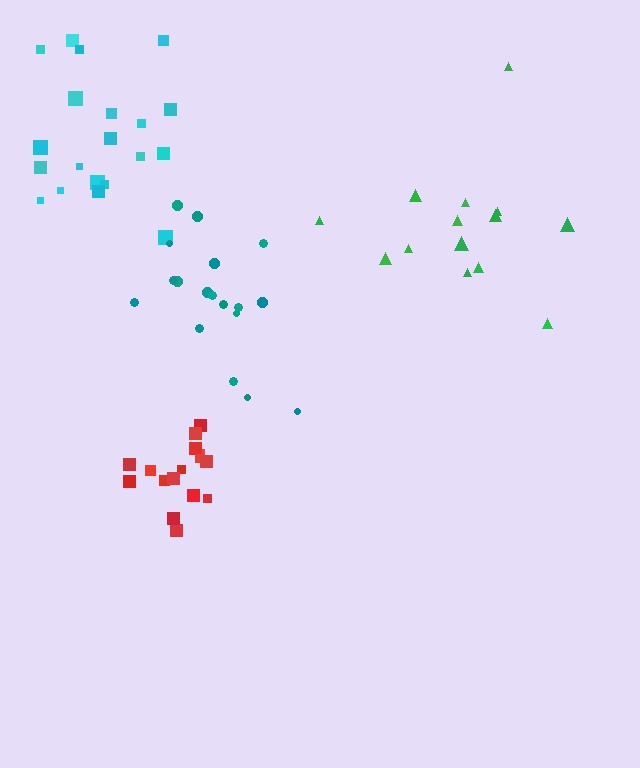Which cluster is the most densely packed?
Red.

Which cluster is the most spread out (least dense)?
Green.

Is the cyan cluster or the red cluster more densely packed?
Red.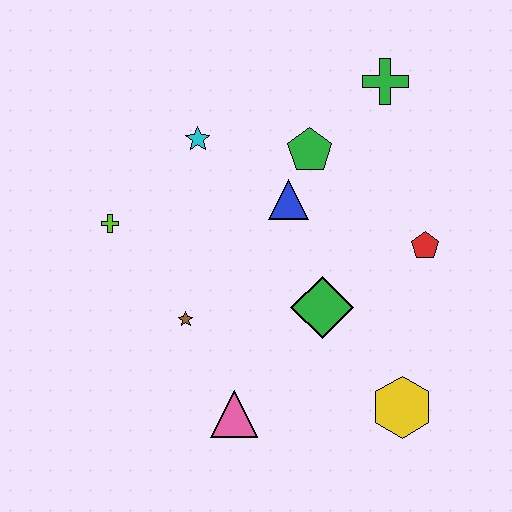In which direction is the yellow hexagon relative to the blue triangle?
The yellow hexagon is below the blue triangle.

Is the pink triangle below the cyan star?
Yes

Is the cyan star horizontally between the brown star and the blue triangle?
Yes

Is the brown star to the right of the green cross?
No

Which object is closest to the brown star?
The pink triangle is closest to the brown star.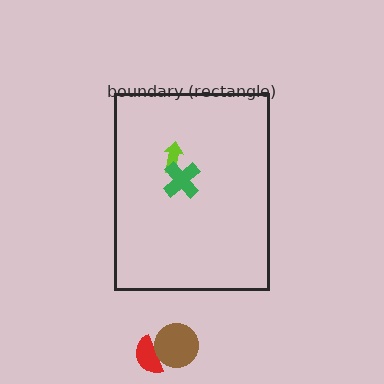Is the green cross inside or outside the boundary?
Inside.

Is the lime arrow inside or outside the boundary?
Inside.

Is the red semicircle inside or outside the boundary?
Outside.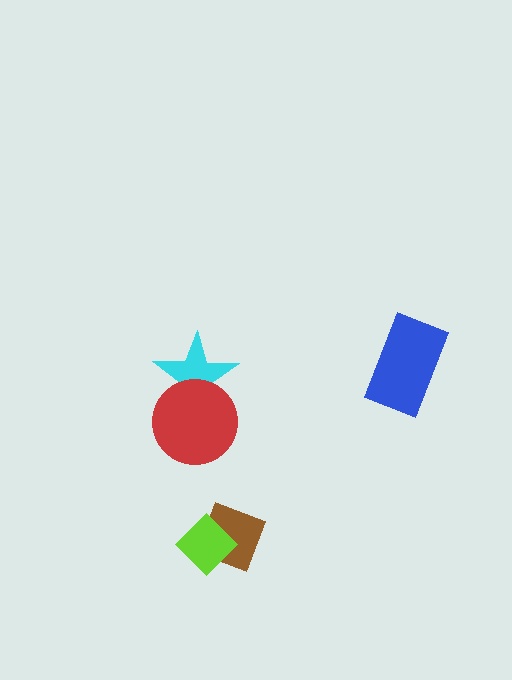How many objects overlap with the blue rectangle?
0 objects overlap with the blue rectangle.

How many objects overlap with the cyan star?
1 object overlaps with the cyan star.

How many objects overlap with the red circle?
1 object overlaps with the red circle.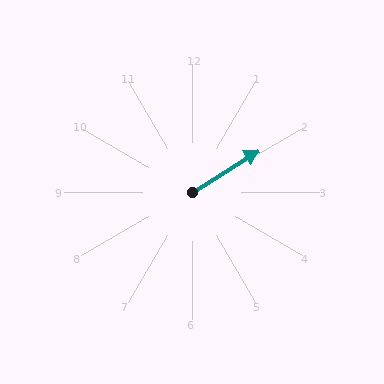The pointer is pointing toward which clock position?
Roughly 2 o'clock.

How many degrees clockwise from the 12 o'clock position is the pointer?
Approximately 58 degrees.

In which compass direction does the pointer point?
Northeast.